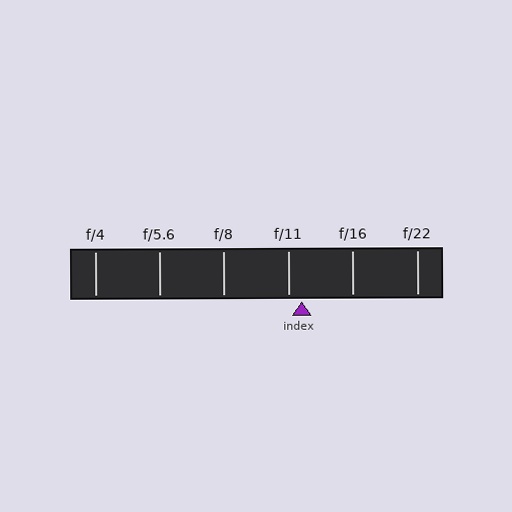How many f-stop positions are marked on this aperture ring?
There are 6 f-stop positions marked.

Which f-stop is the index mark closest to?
The index mark is closest to f/11.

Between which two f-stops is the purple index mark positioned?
The index mark is between f/11 and f/16.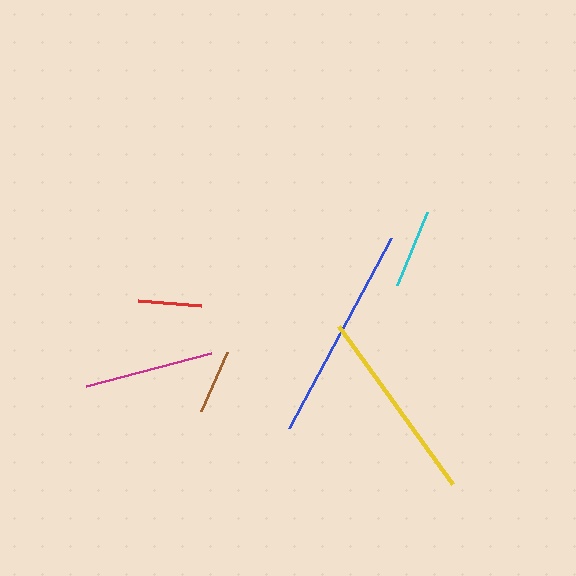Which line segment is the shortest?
The red line is the shortest at approximately 64 pixels.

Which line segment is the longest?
The blue line is the longest at approximately 215 pixels.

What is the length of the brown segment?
The brown segment is approximately 64 pixels long.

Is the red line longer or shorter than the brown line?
The brown line is longer than the red line.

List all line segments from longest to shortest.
From longest to shortest: blue, yellow, magenta, cyan, brown, red.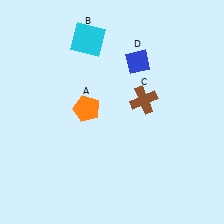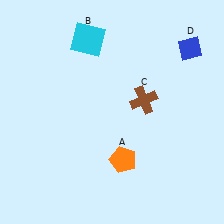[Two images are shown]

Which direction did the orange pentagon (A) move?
The orange pentagon (A) moved down.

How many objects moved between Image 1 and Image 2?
2 objects moved between the two images.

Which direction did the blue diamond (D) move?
The blue diamond (D) moved right.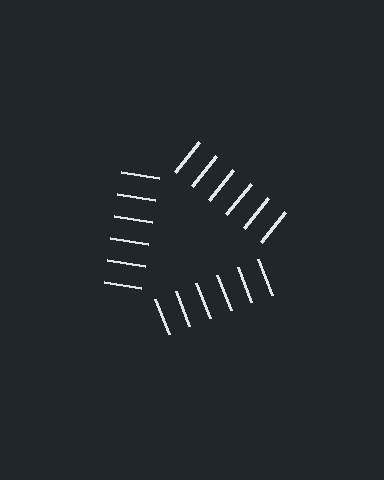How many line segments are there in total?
18 — 6 along each of the 3 edges.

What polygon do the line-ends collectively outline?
An illusory triangle — the line segments terminate on its edges but no continuous stroke is drawn.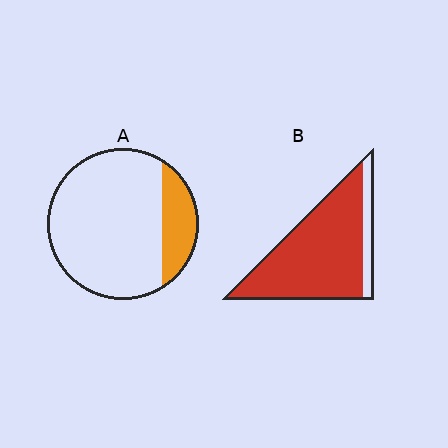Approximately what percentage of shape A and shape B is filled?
A is approximately 20% and B is approximately 85%.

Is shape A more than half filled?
No.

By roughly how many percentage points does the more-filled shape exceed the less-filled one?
By roughly 65 percentage points (B over A).